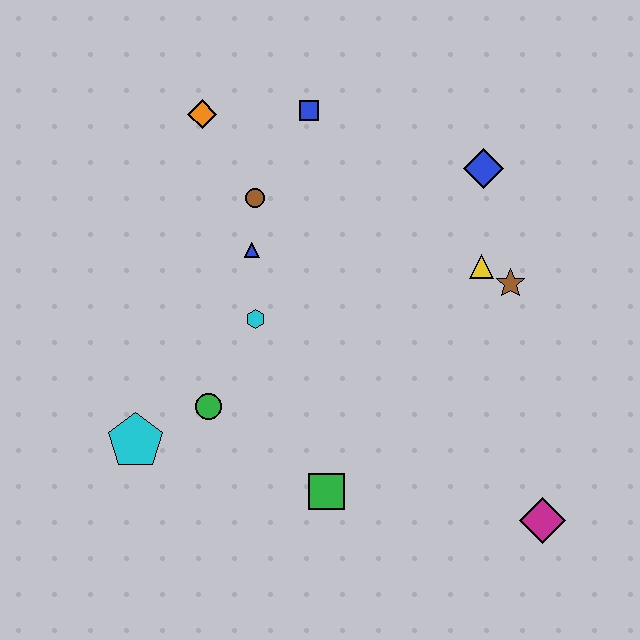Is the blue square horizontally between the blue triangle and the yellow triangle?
Yes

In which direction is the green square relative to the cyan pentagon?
The green square is to the right of the cyan pentagon.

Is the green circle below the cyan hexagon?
Yes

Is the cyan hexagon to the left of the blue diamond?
Yes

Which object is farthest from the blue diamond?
The cyan pentagon is farthest from the blue diamond.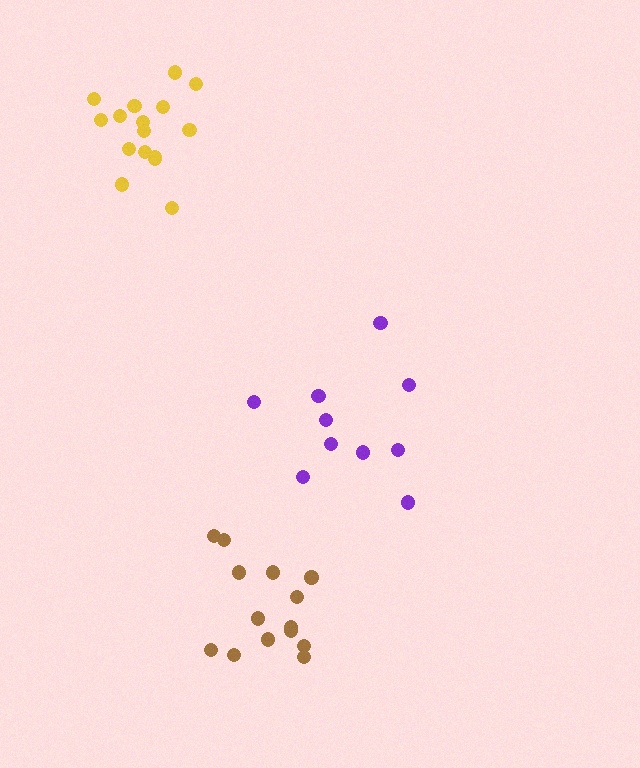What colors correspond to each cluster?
The clusters are colored: yellow, purple, brown.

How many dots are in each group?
Group 1: 16 dots, Group 2: 10 dots, Group 3: 14 dots (40 total).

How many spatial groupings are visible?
There are 3 spatial groupings.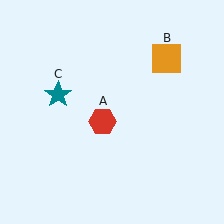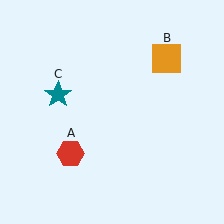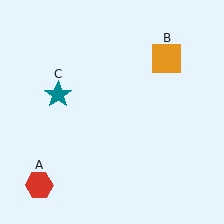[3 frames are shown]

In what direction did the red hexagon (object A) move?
The red hexagon (object A) moved down and to the left.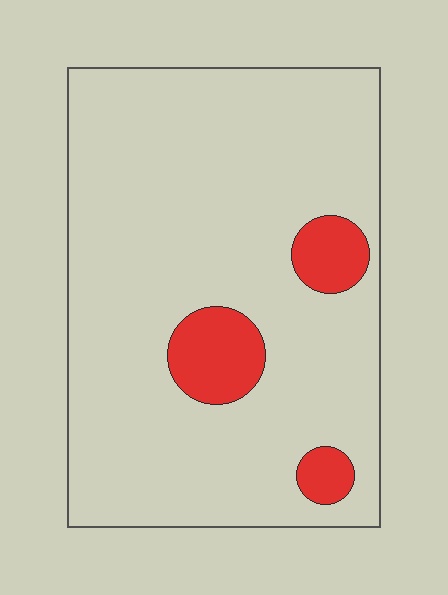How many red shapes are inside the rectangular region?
3.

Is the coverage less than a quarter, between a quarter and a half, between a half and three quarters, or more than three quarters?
Less than a quarter.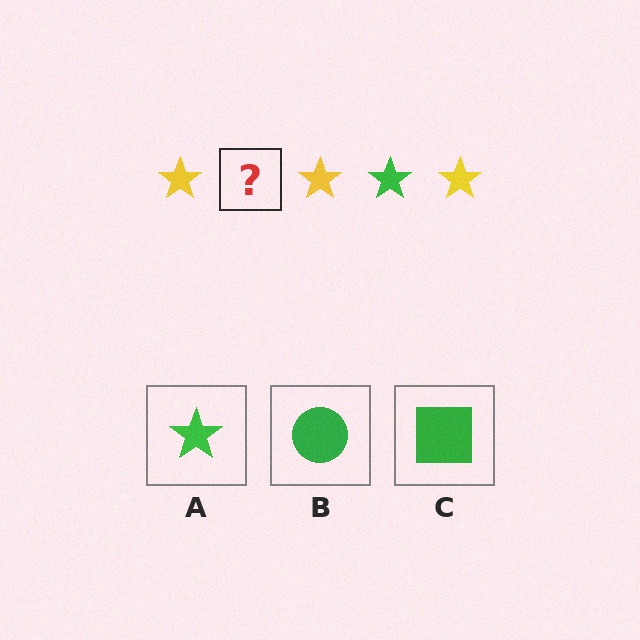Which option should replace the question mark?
Option A.